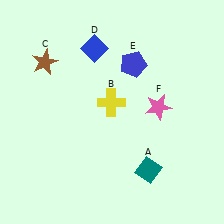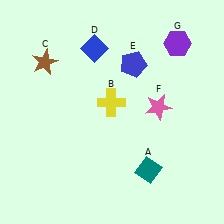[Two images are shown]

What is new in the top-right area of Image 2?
A purple hexagon (G) was added in the top-right area of Image 2.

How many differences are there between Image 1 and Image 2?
There is 1 difference between the two images.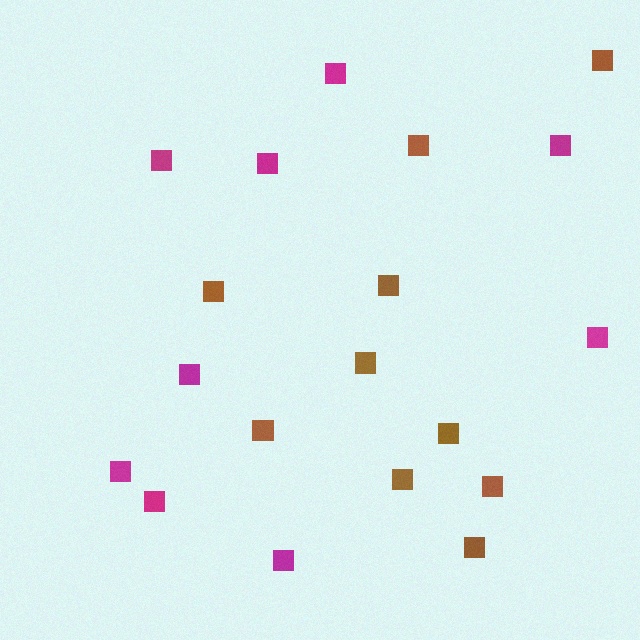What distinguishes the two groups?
There are 2 groups: one group of magenta squares (9) and one group of brown squares (10).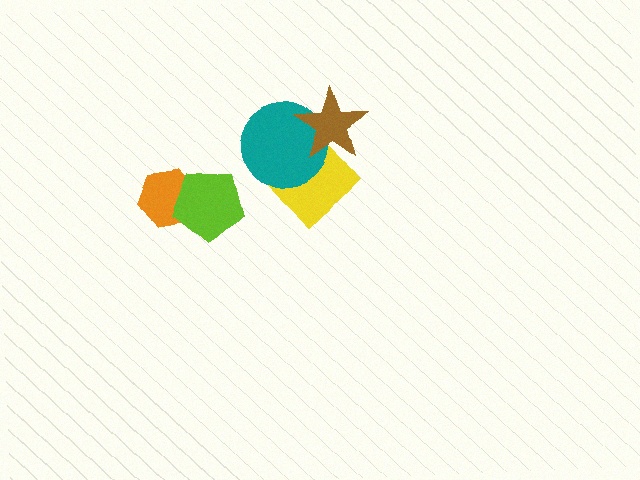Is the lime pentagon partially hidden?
No, no other shape covers it.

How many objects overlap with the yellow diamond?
2 objects overlap with the yellow diamond.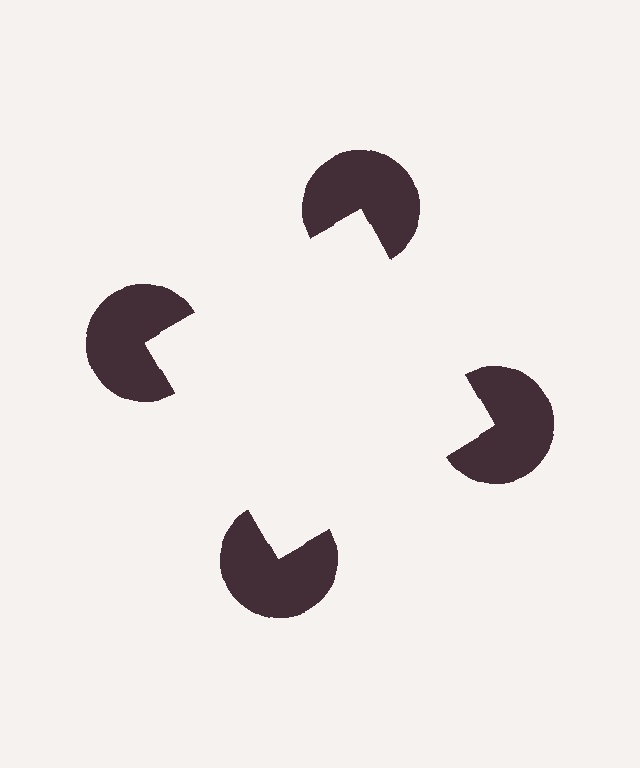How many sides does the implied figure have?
4 sides.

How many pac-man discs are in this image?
There are 4 — one at each vertex of the illusory square.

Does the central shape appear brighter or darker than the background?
It typically appears slightly brighter than the background, even though no actual brightness change is drawn.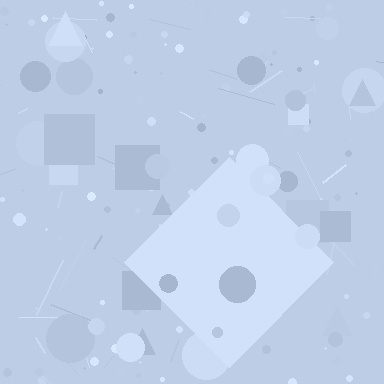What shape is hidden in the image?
A diamond is hidden in the image.